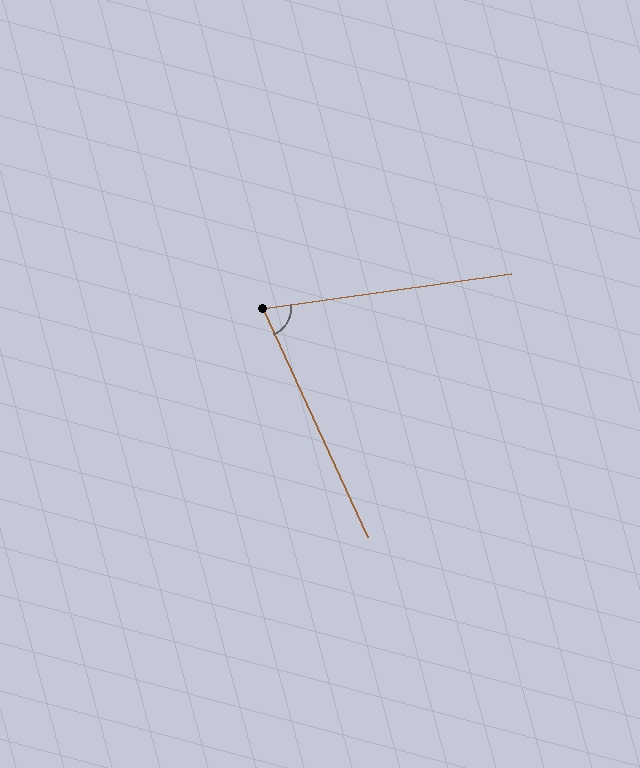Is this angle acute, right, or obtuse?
It is acute.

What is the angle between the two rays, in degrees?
Approximately 74 degrees.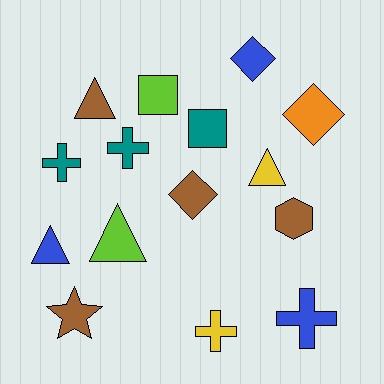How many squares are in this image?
There are 2 squares.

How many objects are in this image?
There are 15 objects.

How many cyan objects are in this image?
There are no cyan objects.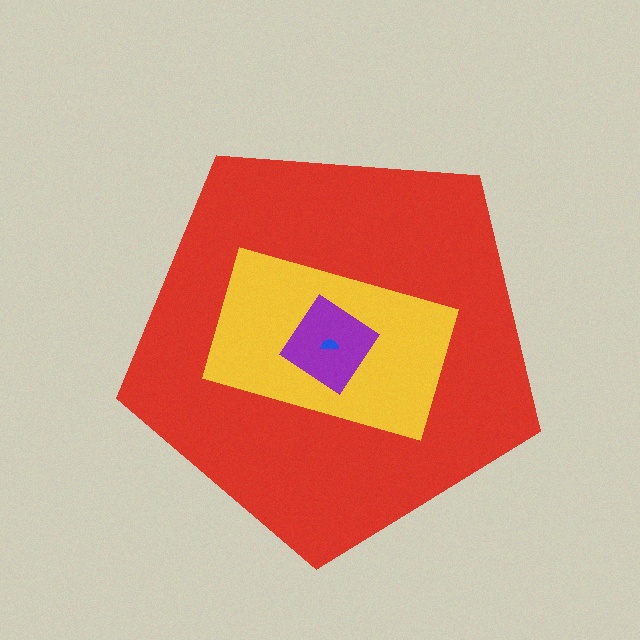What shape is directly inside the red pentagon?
The yellow rectangle.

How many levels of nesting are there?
4.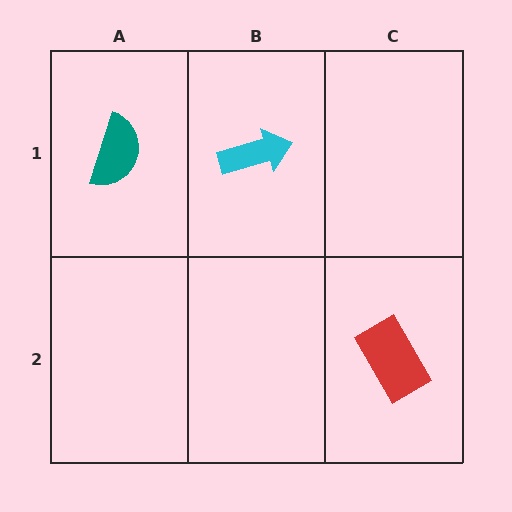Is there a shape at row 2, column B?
No, that cell is empty.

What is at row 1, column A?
A teal semicircle.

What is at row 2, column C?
A red rectangle.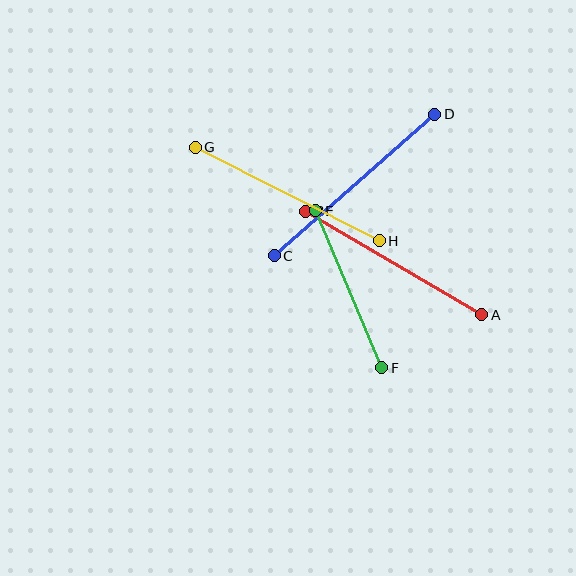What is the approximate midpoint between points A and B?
The midpoint is at approximately (394, 263) pixels.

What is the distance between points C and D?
The distance is approximately 214 pixels.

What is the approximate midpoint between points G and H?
The midpoint is at approximately (287, 194) pixels.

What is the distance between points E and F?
The distance is approximately 170 pixels.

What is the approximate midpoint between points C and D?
The midpoint is at approximately (355, 185) pixels.